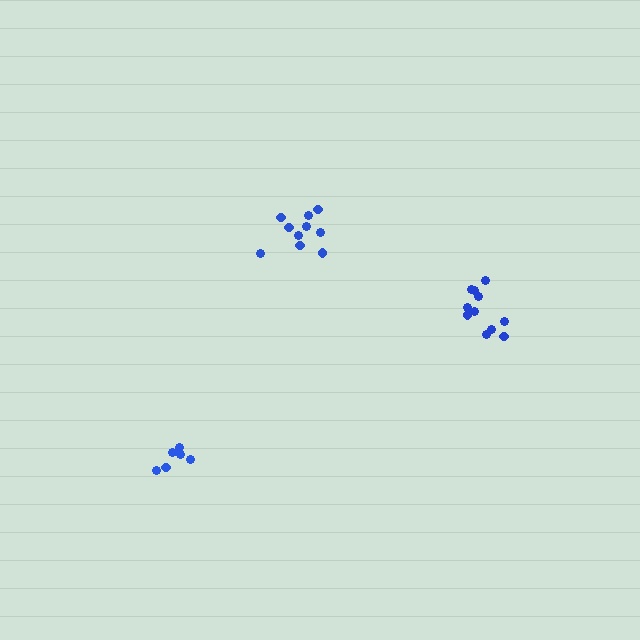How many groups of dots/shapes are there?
There are 3 groups.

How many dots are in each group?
Group 1: 10 dots, Group 2: 6 dots, Group 3: 11 dots (27 total).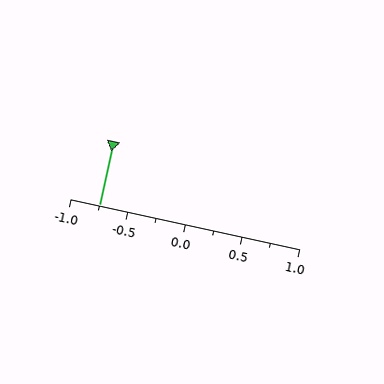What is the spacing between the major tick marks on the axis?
The major ticks are spaced 0.5 apart.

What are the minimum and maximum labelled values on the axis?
The axis runs from -1.0 to 1.0.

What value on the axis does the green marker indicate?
The marker indicates approximately -0.75.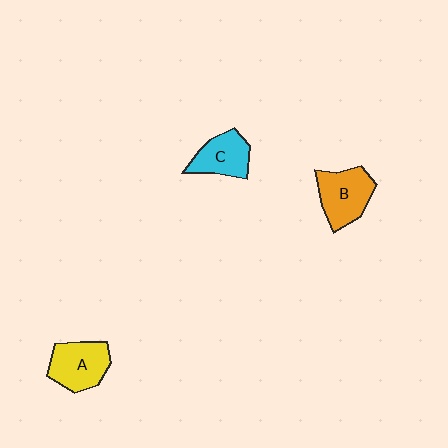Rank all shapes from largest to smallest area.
From largest to smallest: B (orange), A (yellow), C (cyan).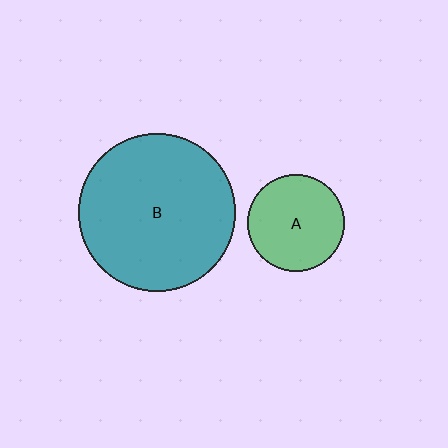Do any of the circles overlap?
No, none of the circles overlap.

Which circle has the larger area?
Circle B (teal).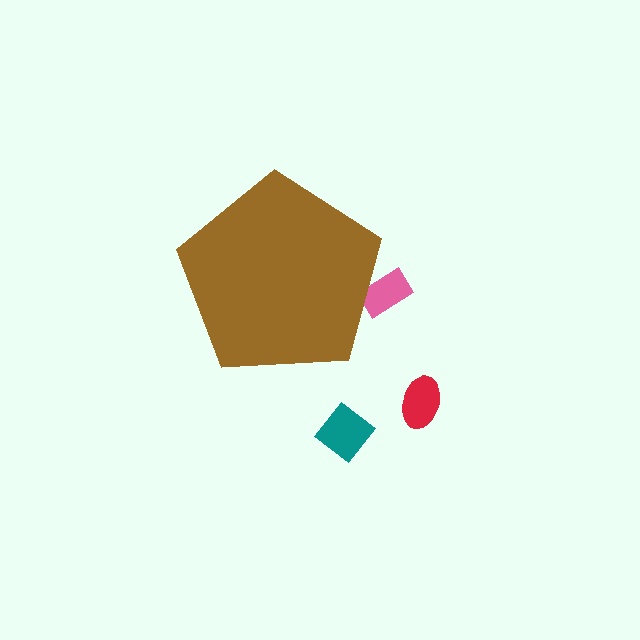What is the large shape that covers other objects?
A brown pentagon.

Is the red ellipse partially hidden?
No, the red ellipse is fully visible.